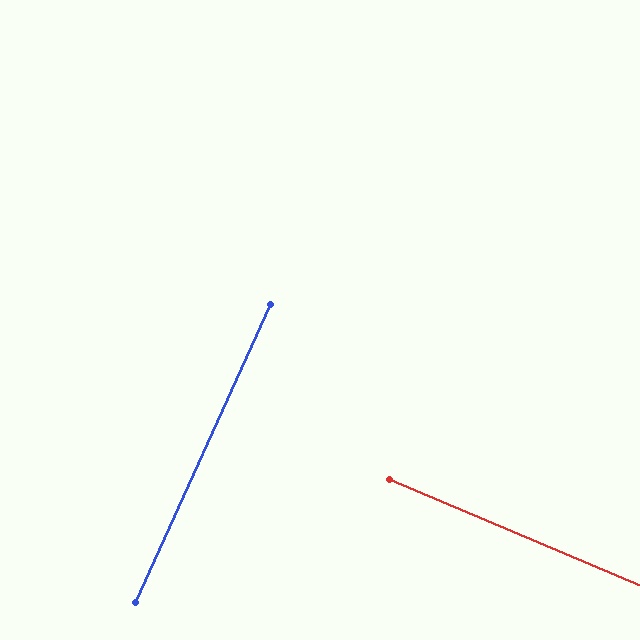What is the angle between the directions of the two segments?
Approximately 89 degrees.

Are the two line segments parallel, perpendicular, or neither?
Perpendicular — they meet at approximately 89°.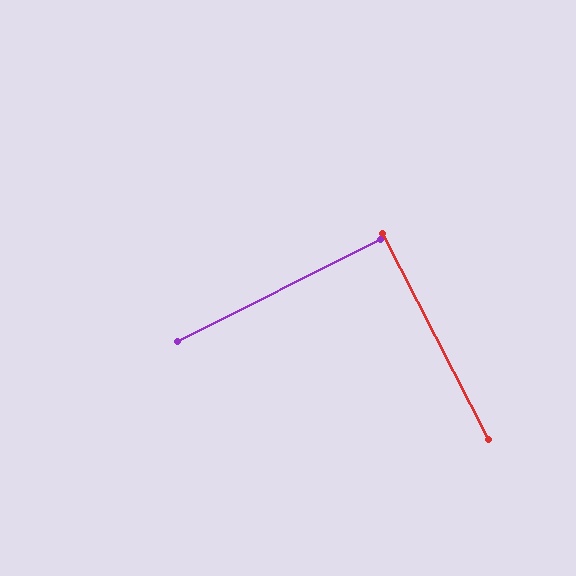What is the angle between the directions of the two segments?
Approximately 89 degrees.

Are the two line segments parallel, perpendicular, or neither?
Perpendicular — they meet at approximately 89°.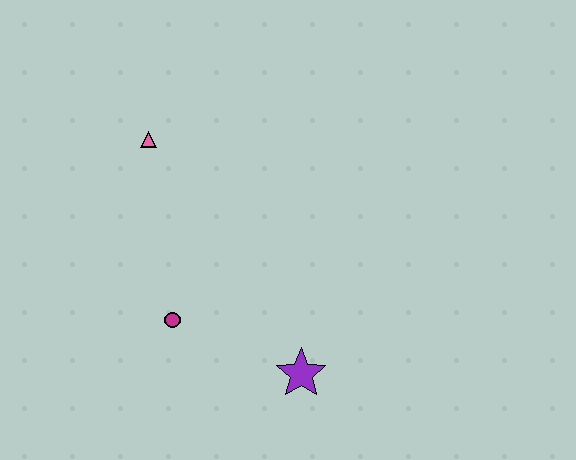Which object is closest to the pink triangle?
The magenta circle is closest to the pink triangle.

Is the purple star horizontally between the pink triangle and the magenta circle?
No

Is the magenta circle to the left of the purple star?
Yes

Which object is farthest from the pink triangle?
The purple star is farthest from the pink triangle.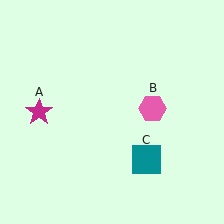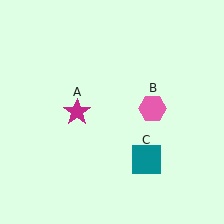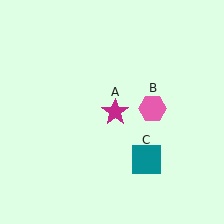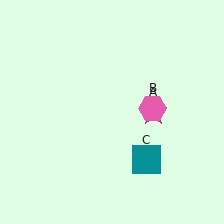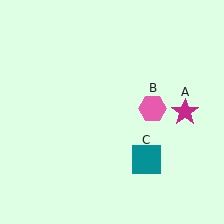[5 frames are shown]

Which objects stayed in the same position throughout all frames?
Pink hexagon (object B) and teal square (object C) remained stationary.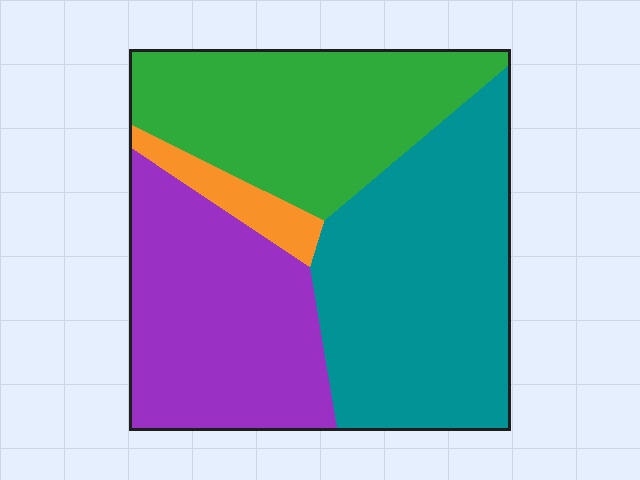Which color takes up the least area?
Orange, at roughly 5%.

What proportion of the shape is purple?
Purple takes up between a sixth and a third of the shape.